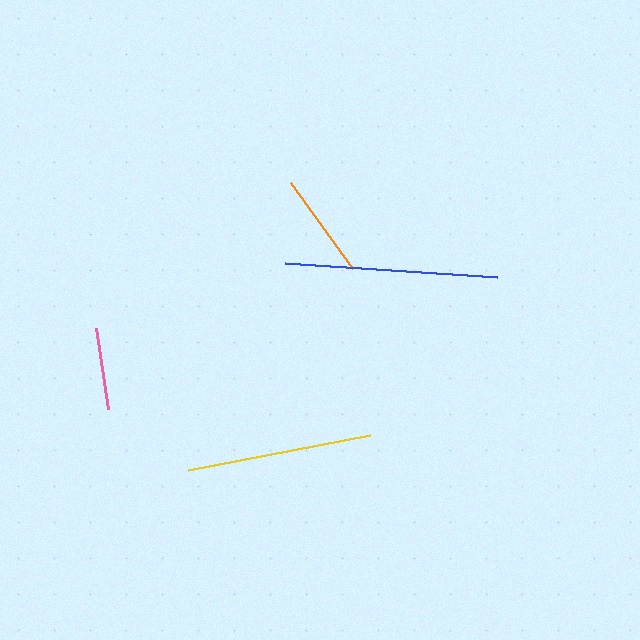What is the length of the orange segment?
The orange segment is approximately 106 pixels long.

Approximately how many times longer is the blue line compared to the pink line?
The blue line is approximately 2.6 times the length of the pink line.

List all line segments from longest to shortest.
From longest to shortest: blue, yellow, orange, pink.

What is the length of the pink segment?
The pink segment is approximately 82 pixels long.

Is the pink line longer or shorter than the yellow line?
The yellow line is longer than the pink line.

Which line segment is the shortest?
The pink line is the shortest at approximately 82 pixels.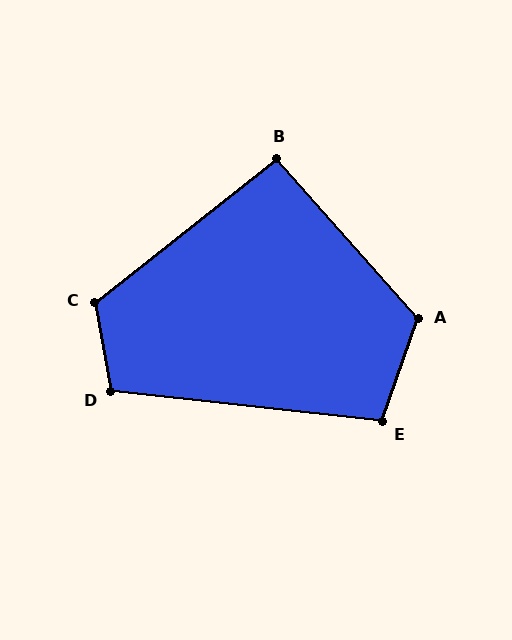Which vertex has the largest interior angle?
A, at approximately 119 degrees.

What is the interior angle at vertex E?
Approximately 103 degrees (obtuse).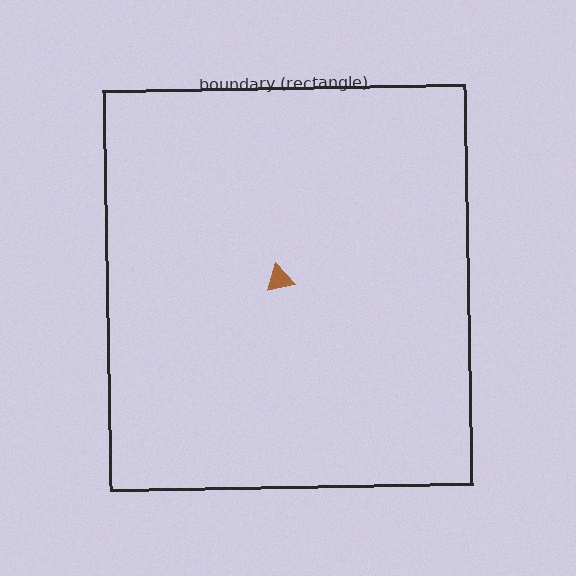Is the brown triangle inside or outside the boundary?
Inside.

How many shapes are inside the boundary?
1 inside, 0 outside.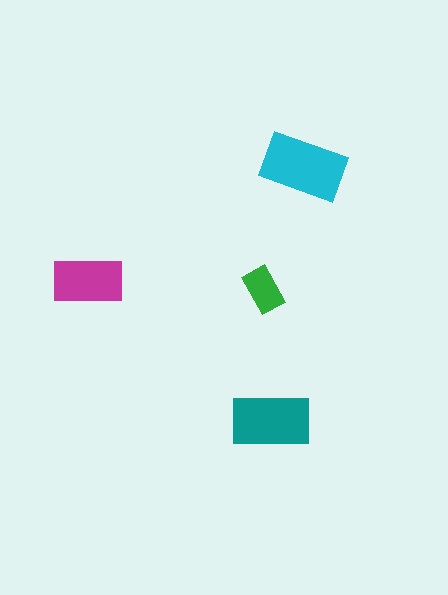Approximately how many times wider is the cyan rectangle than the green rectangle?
About 2 times wider.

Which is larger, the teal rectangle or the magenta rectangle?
The teal one.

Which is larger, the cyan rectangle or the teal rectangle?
The cyan one.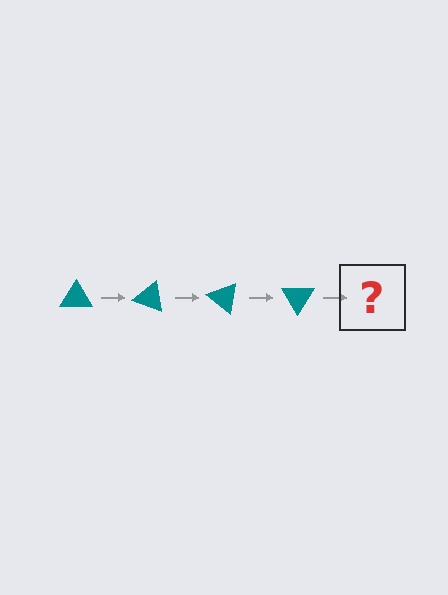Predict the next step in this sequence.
The next step is a teal triangle rotated 80 degrees.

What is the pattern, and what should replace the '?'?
The pattern is that the triangle rotates 20 degrees each step. The '?' should be a teal triangle rotated 80 degrees.